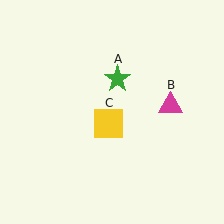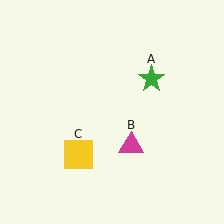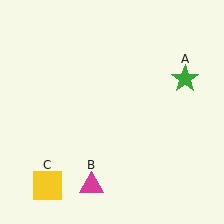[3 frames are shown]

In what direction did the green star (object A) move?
The green star (object A) moved right.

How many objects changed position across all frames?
3 objects changed position: green star (object A), magenta triangle (object B), yellow square (object C).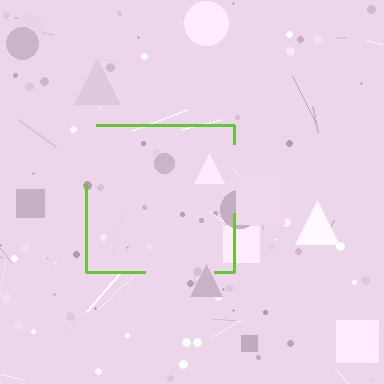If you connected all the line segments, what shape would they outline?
They would outline a square.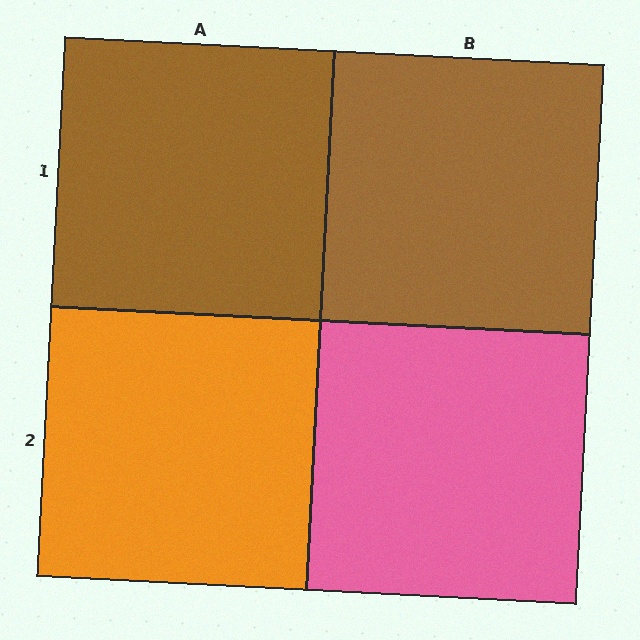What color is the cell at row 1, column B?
Brown.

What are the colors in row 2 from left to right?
Orange, pink.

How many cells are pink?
1 cell is pink.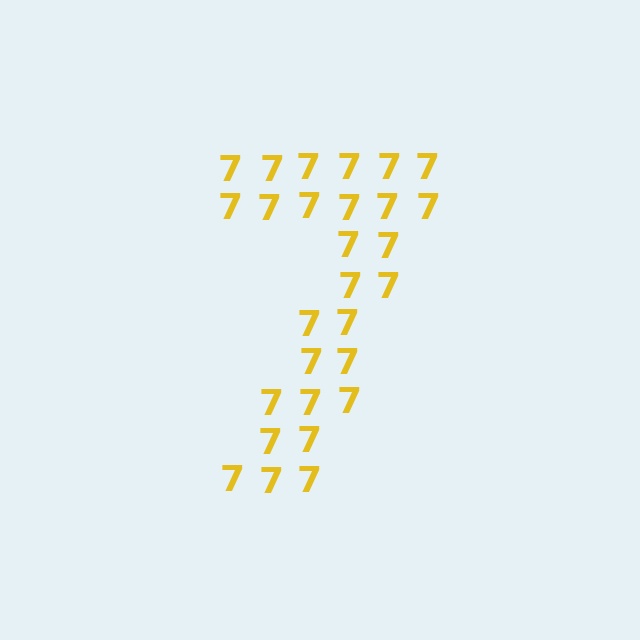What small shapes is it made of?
It is made of small digit 7's.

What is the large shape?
The large shape is the digit 7.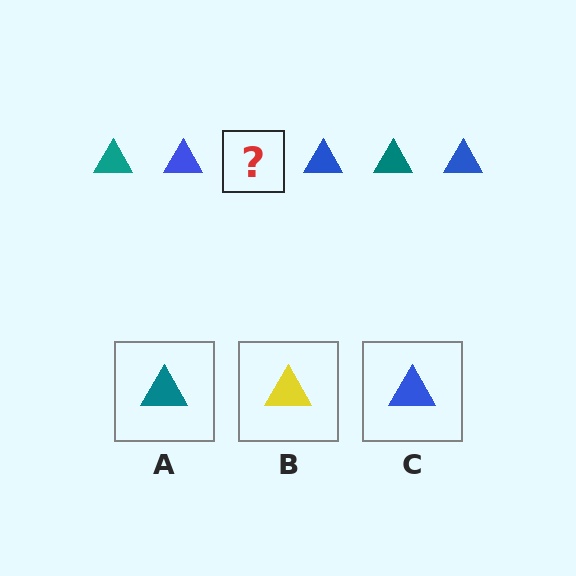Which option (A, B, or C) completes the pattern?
A.